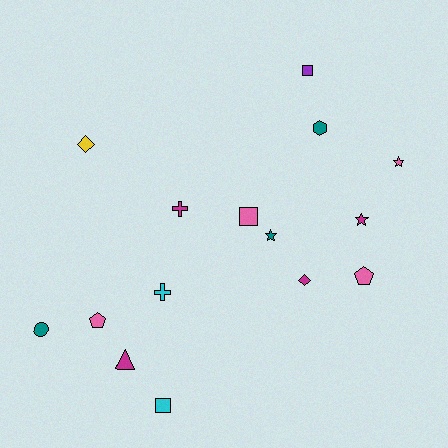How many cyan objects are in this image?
There are 2 cyan objects.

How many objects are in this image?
There are 15 objects.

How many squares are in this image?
There are 3 squares.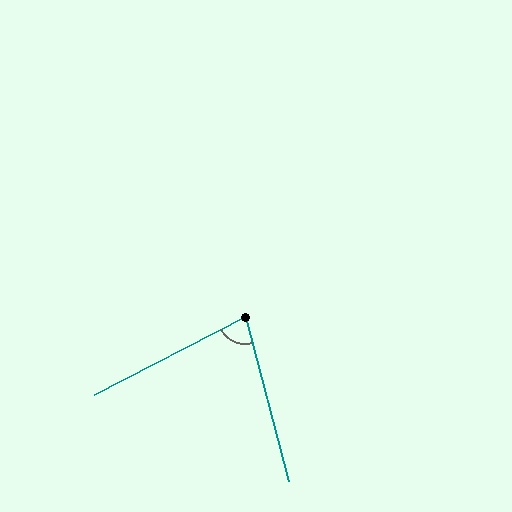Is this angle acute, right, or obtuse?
It is acute.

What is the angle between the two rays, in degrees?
Approximately 77 degrees.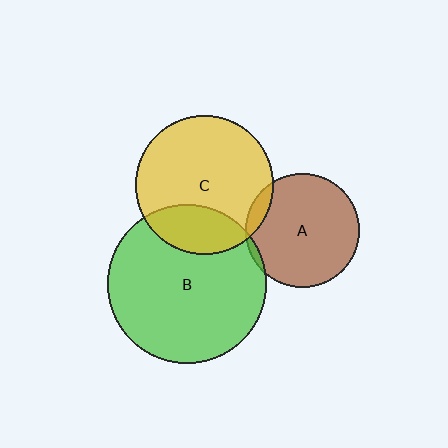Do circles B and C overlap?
Yes.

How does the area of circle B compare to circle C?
Approximately 1.3 times.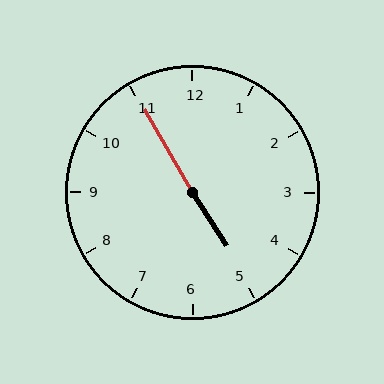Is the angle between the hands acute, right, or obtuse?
It is obtuse.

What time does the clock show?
4:55.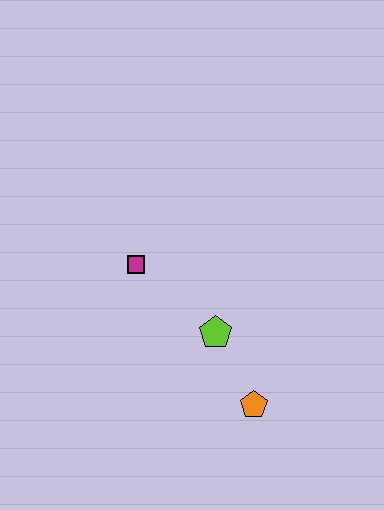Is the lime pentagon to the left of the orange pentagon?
Yes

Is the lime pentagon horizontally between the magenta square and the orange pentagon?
Yes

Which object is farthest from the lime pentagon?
The magenta square is farthest from the lime pentagon.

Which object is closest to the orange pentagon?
The lime pentagon is closest to the orange pentagon.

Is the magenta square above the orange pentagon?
Yes